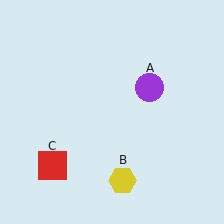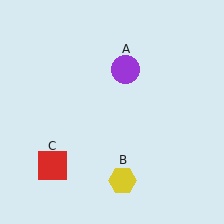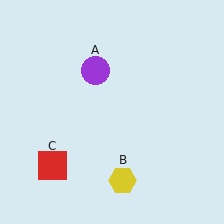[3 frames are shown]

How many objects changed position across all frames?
1 object changed position: purple circle (object A).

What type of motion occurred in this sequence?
The purple circle (object A) rotated counterclockwise around the center of the scene.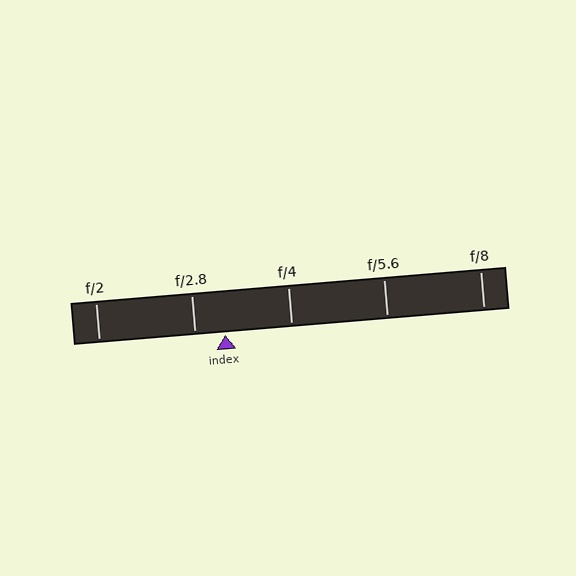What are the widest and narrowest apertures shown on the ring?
The widest aperture shown is f/2 and the narrowest is f/8.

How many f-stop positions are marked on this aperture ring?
There are 5 f-stop positions marked.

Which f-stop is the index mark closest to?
The index mark is closest to f/2.8.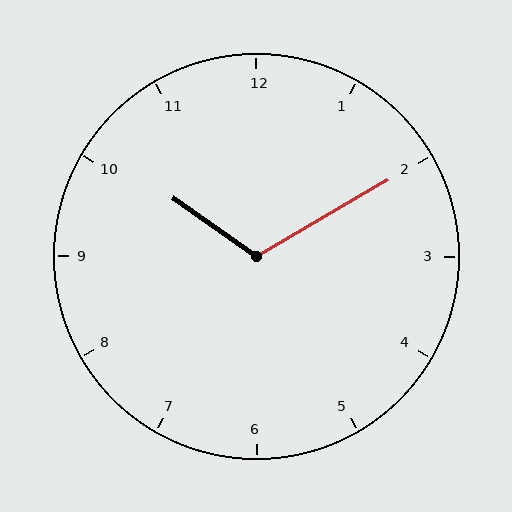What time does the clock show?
10:10.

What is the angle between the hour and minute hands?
Approximately 115 degrees.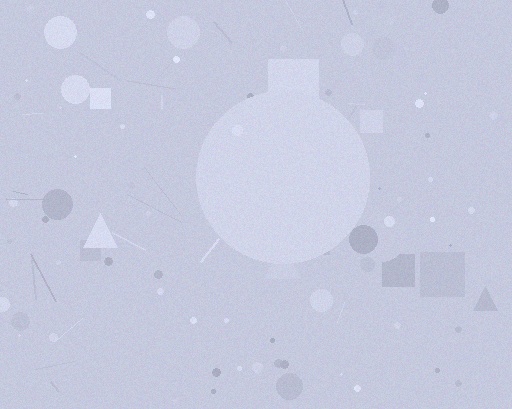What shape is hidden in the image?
A circle is hidden in the image.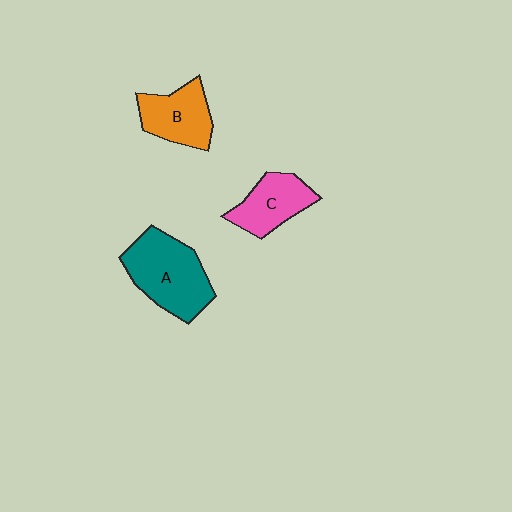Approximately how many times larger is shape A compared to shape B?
Approximately 1.5 times.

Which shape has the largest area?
Shape A (teal).